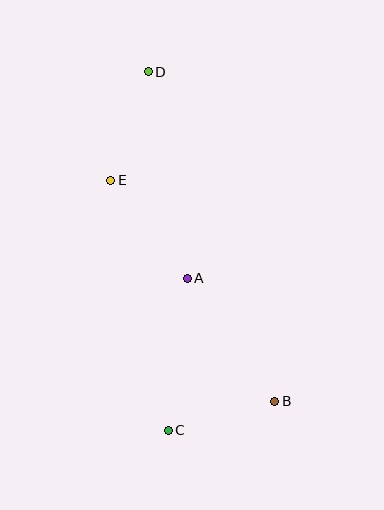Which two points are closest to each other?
Points B and C are closest to each other.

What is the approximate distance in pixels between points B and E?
The distance between B and E is approximately 275 pixels.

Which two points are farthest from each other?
Points C and D are farthest from each other.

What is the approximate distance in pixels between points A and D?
The distance between A and D is approximately 210 pixels.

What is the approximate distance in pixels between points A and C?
The distance between A and C is approximately 153 pixels.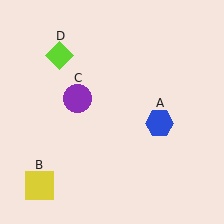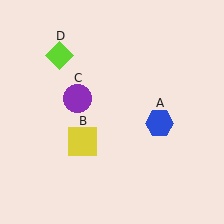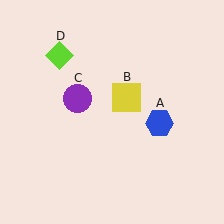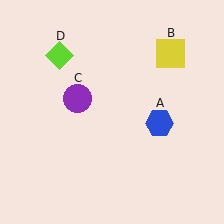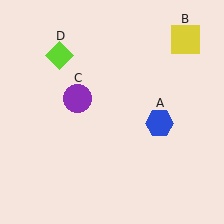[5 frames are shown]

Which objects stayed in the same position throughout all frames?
Blue hexagon (object A) and purple circle (object C) and lime diamond (object D) remained stationary.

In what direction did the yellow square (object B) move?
The yellow square (object B) moved up and to the right.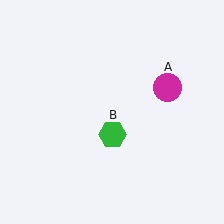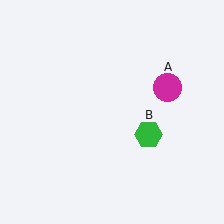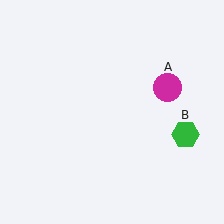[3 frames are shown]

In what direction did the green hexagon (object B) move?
The green hexagon (object B) moved right.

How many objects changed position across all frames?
1 object changed position: green hexagon (object B).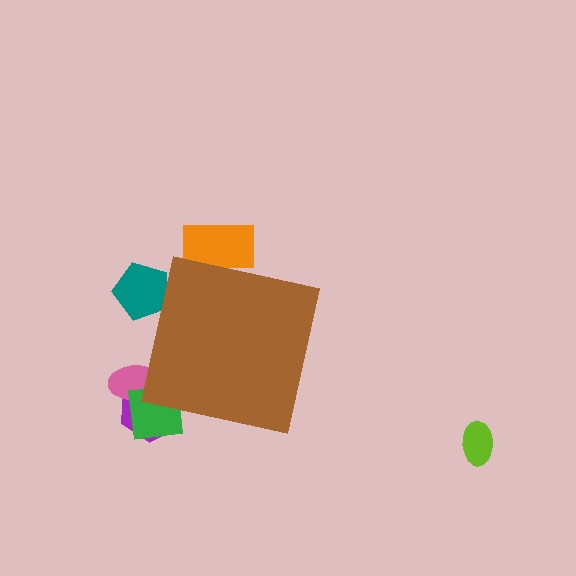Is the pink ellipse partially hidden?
Yes, the pink ellipse is partially hidden behind the brown square.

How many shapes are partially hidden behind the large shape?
5 shapes are partially hidden.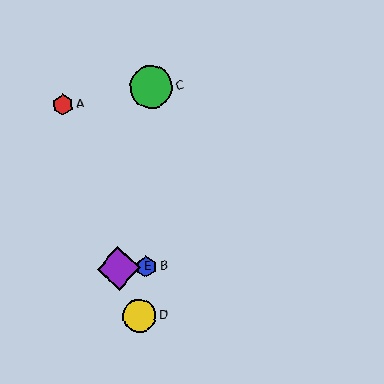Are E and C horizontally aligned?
No, E is at y≈268 and C is at y≈87.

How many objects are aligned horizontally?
2 objects (B, E) are aligned horizontally.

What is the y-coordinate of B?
Object B is at y≈267.